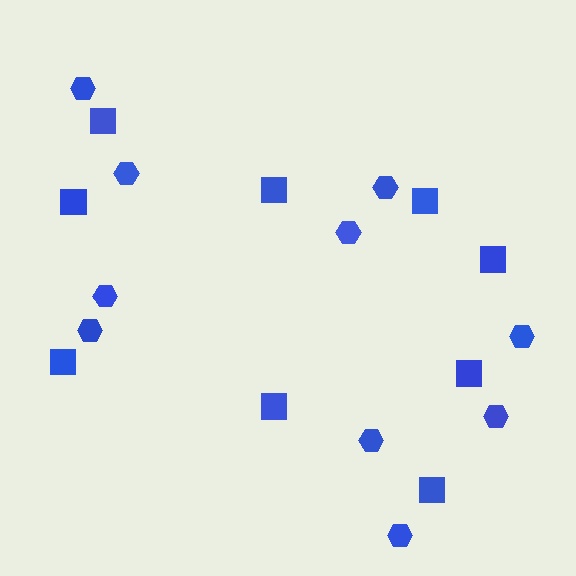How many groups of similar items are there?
There are 2 groups: one group of squares (9) and one group of hexagons (10).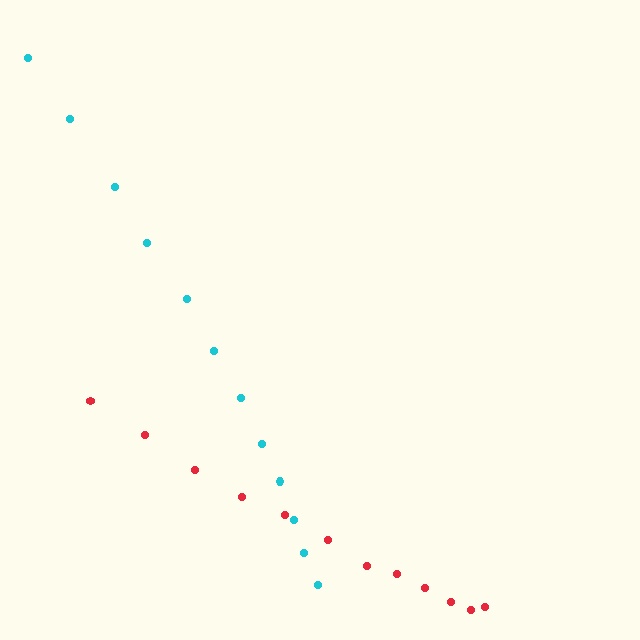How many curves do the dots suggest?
There are 2 distinct paths.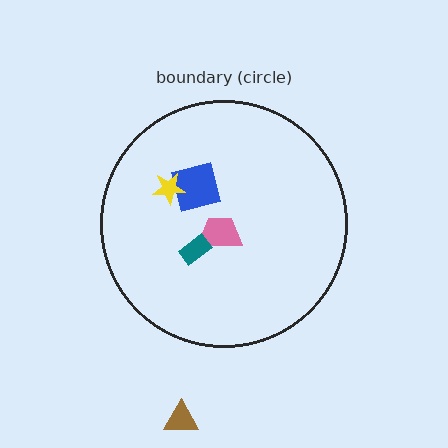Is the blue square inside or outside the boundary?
Inside.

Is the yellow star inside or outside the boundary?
Inside.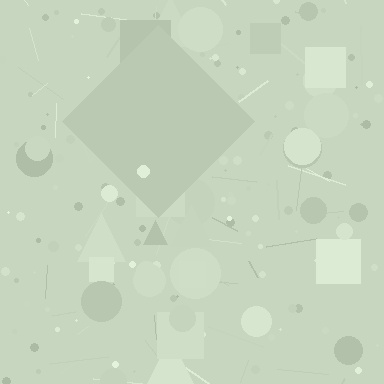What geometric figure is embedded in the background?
A diamond is embedded in the background.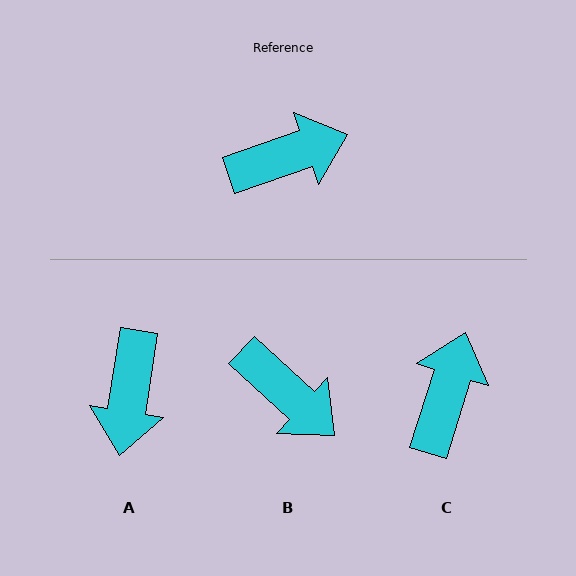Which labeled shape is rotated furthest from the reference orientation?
A, about 118 degrees away.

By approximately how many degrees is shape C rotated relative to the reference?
Approximately 54 degrees counter-clockwise.